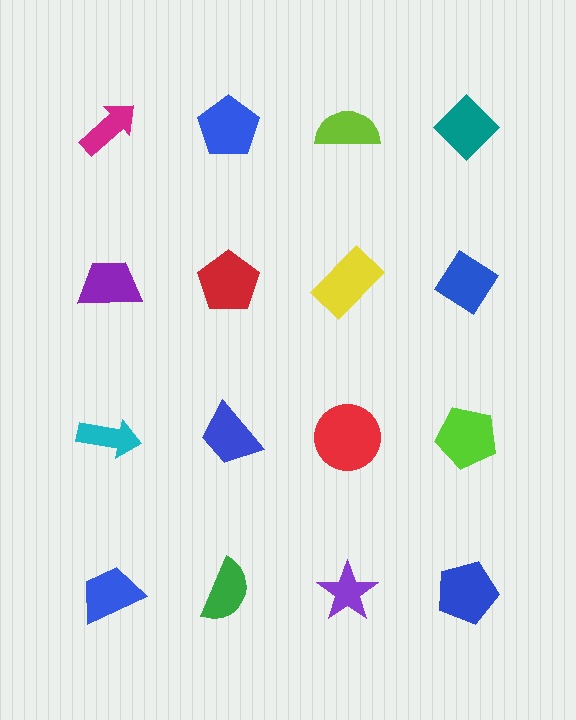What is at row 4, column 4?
A blue pentagon.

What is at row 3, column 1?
A cyan arrow.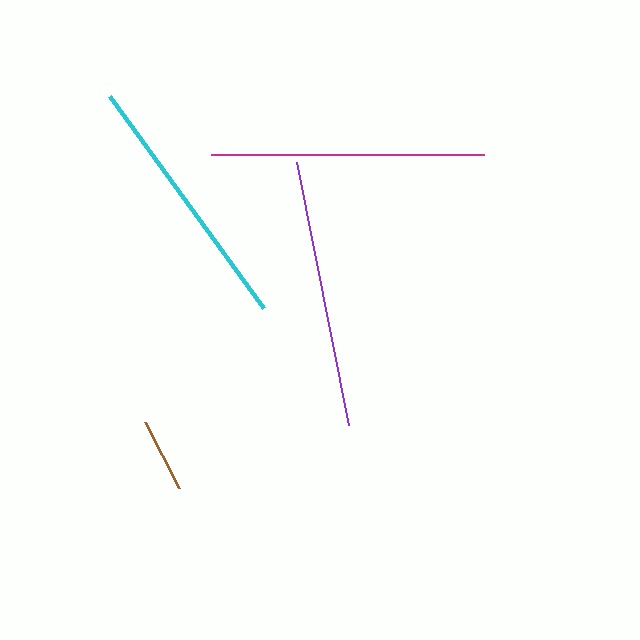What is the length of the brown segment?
The brown segment is approximately 75 pixels long.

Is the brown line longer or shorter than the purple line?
The purple line is longer than the brown line.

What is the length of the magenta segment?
The magenta segment is approximately 272 pixels long.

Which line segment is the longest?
The magenta line is the longest at approximately 272 pixels.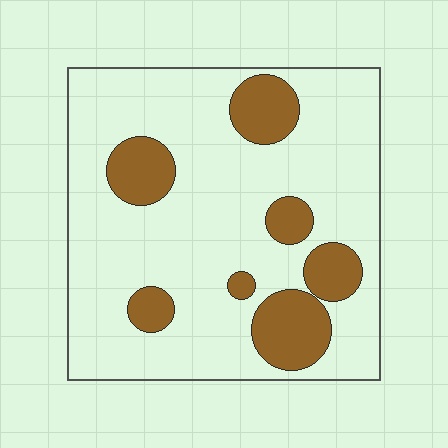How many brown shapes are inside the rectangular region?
7.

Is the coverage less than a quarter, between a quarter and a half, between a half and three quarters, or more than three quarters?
Less than a quarter.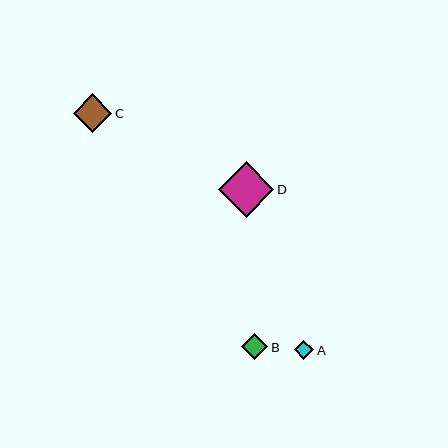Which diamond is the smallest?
Diamond A is the smallest with a size of approximately 20 pixels.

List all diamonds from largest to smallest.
From largest to smallest: D, C, B, A.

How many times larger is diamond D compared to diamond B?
Diamond D is approximately 2.1 times the size of diamond B.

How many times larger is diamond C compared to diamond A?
Diamond C is approximately 2.0 times the size of diamond A.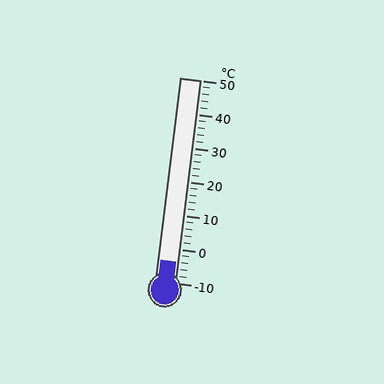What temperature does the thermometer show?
The thermometer shows approximately -4°C.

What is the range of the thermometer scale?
The thermometer scale ranges from -10°C to 50°C.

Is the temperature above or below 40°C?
The temperature is below 40°C.